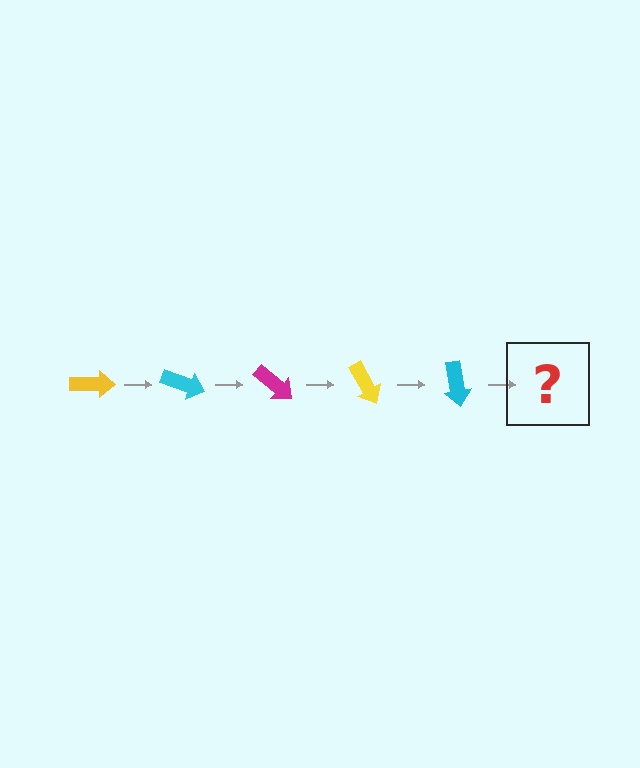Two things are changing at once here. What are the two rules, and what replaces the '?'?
The two rules are that it rotates 20 degrees each step and the color cycles through yellow, cyan, and magenta. The '?' should be a magenta arrow, rotated 100 degrees from the start.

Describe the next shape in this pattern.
It should be a magenta arrow, rotated 100 degrees from the start.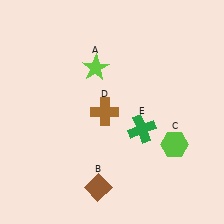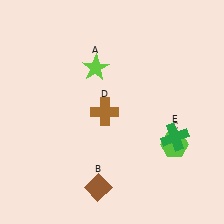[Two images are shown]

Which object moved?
The green cross (E) moved right.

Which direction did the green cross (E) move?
The green cross (E) moved right.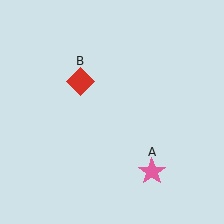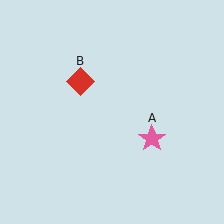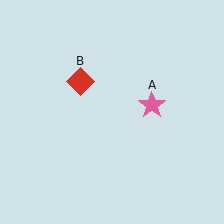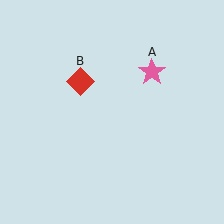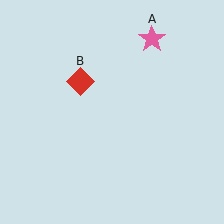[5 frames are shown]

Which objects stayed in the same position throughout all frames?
Red diamond (object B) remained stationary.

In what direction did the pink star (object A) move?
The pink star (object A) moved up.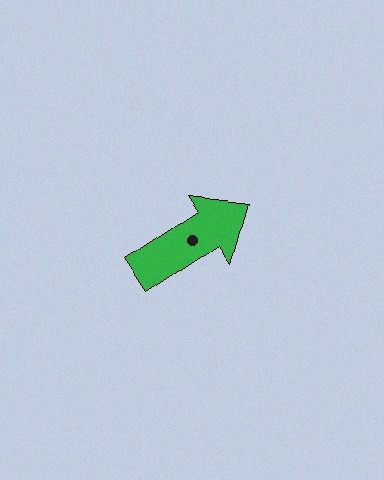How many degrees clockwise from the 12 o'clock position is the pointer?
Approximately 56 degrees.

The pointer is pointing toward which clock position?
Roughly 2 o'clock.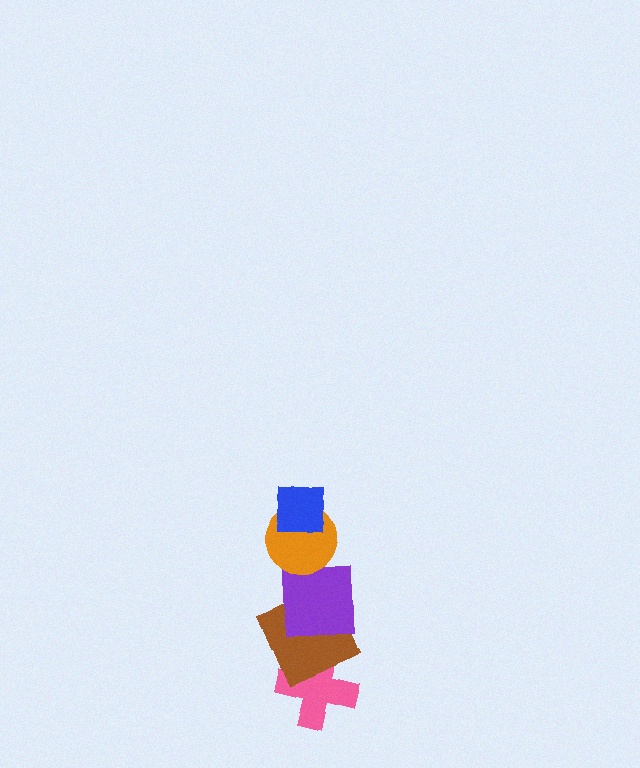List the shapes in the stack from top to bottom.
From top to bottom: the blue square, the orange circle, the purple square, the brown square, the pink cross.